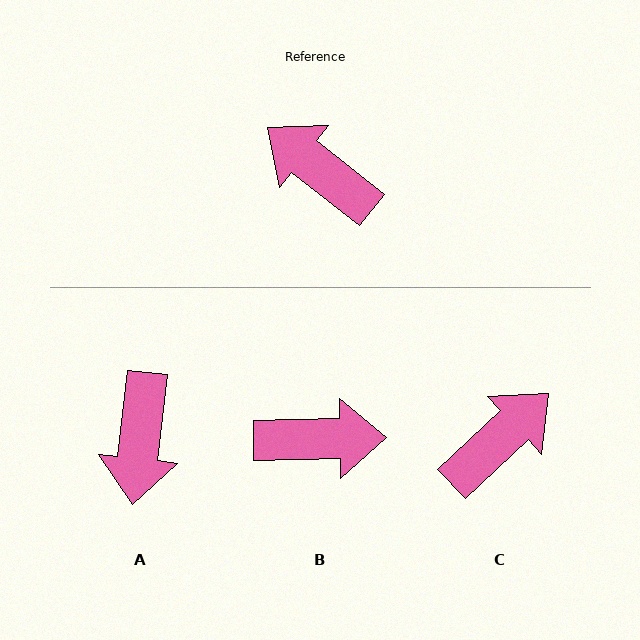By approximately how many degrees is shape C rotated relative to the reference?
Approximately 99 degrees clockwise.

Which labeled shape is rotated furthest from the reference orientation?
B, about 141 degrees away.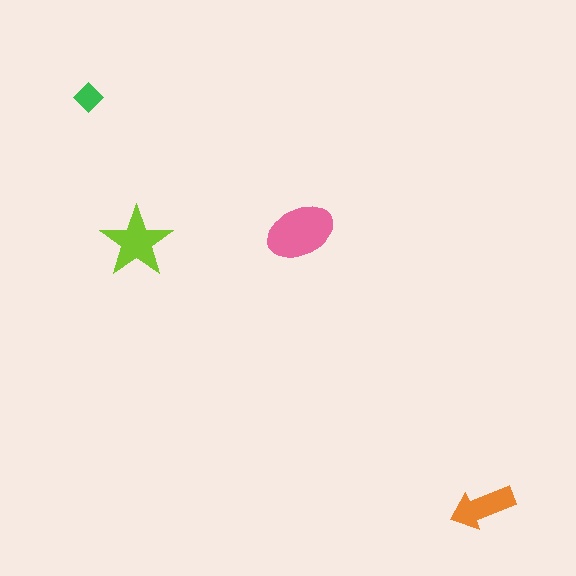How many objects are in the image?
There are 4 objects in the image.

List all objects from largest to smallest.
The pink ellipse, the lime star, the orange arrow, the green diamond.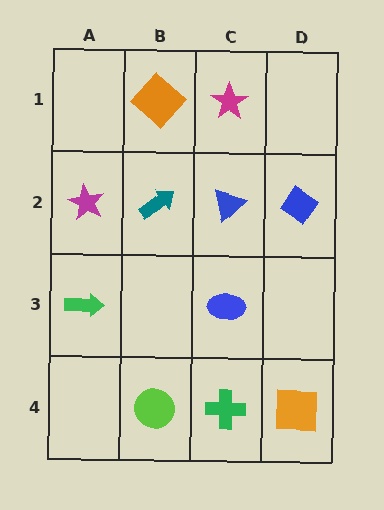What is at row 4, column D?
An orange square.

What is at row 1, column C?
A magenta star.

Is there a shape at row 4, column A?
No, that cell is empty.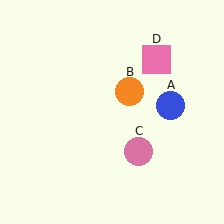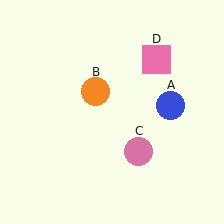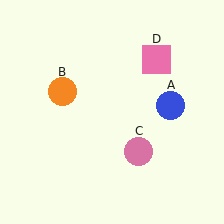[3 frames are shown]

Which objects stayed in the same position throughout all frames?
Blue circle (object A) and pink circle (object C) and pink square (object D) remained stationary.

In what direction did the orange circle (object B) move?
The orange circle (object B) moved left.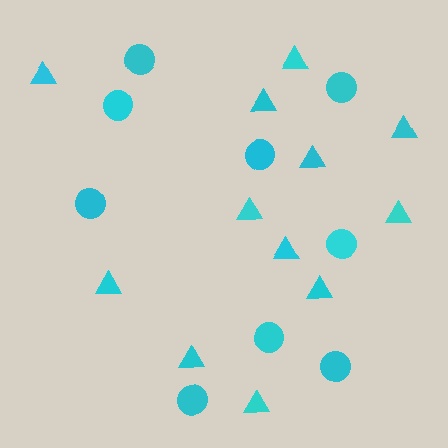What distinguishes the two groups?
There are 2 groups: one group of circles (9) and one group of triangles (12).